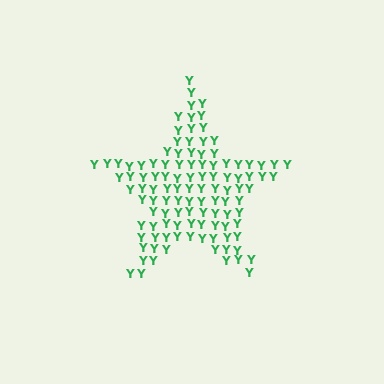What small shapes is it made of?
It is made of small letter Y's.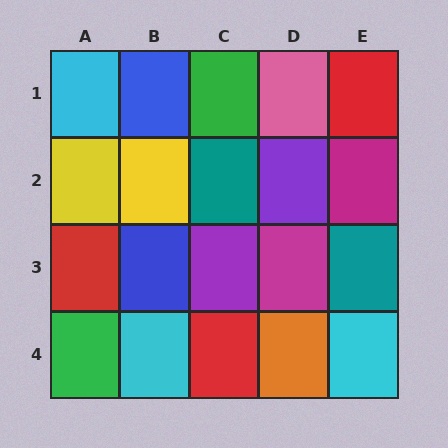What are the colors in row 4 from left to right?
Green, cyan, red, orange, cyan.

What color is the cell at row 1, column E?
Red.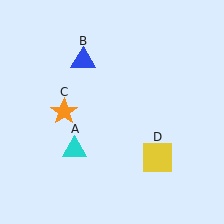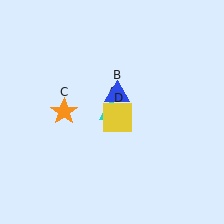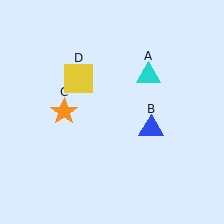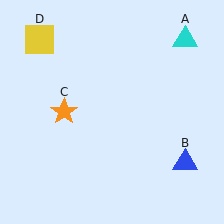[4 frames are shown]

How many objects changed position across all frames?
3 objects changed position: cyan triangle (object A), blue triangle (object B), yellow square (object D).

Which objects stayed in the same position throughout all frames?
Orange star (object C) remained stationary.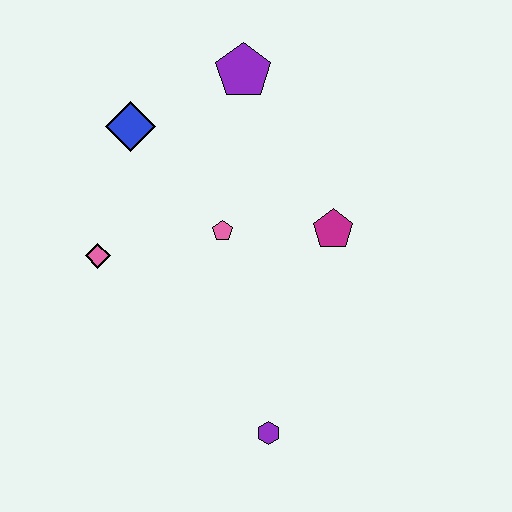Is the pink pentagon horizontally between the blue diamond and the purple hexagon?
Yes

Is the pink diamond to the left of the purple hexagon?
Yes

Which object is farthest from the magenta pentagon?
The pink diamond is farthest from the magenta pentagon.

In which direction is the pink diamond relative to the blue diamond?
The pink diamond is below the blue diamond.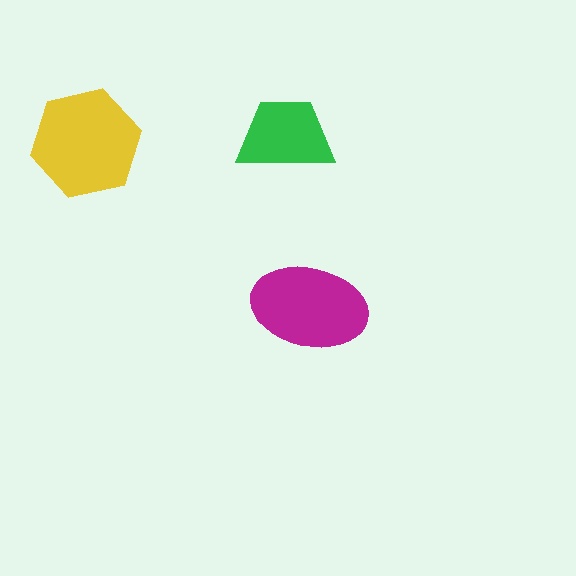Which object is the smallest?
The green trapezoid.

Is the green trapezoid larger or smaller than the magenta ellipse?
Smaller.